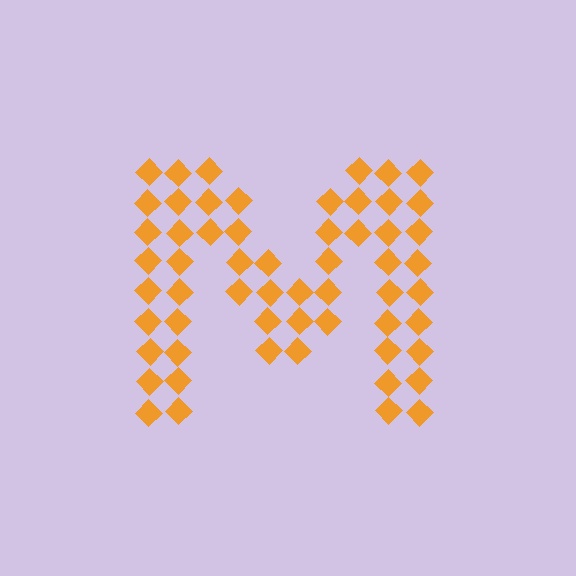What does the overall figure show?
The overall figure shows the letter M.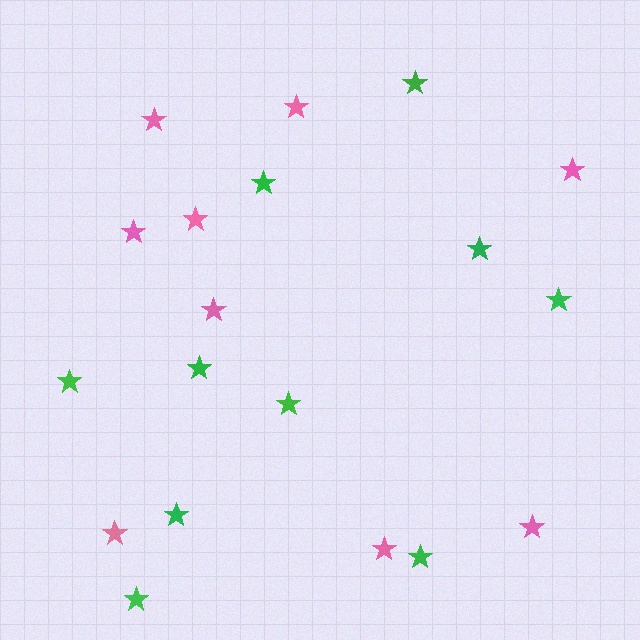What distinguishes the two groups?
There are 2 groups: one group of green stars (10) and one group of pink stars (9).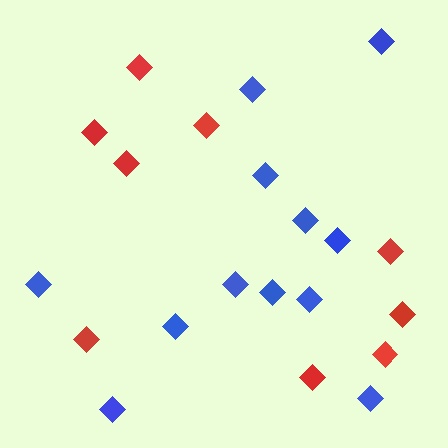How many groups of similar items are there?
There are 2 groups: one group of blue diamonds (12) and one group of red diamonds (9).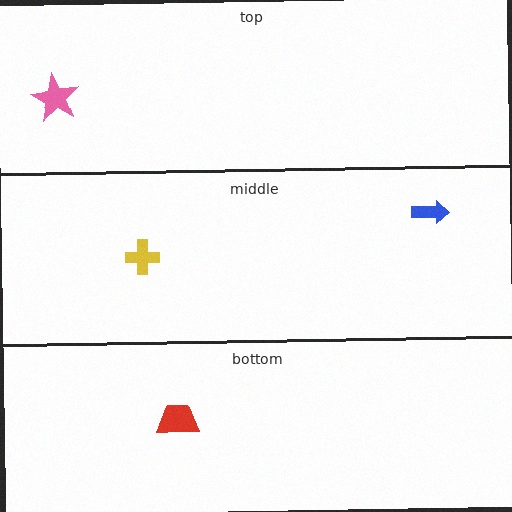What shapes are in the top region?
The pink star.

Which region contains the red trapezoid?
The bottom region.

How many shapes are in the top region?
1.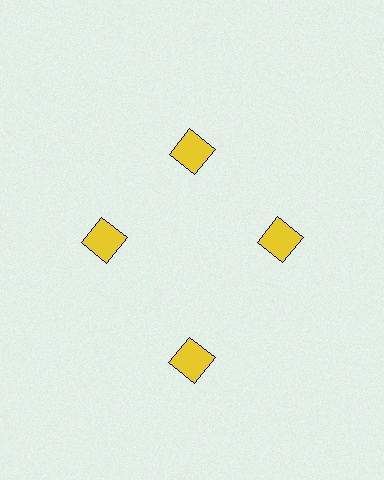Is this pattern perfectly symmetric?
No. The 4 yellow diamonds are arranged in a ring, but one element near the 6 o'clock position is pushed outward from the center, breaking the 4-fold rotational symmetry.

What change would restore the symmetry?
The symmetry would be restored by moving it inward, back onto the ring so that all 4 diamonds sit at equal angles and equal distance from the center.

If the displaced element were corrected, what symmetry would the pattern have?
It would have 4-fold rotational symmetry — the pattern would map onto itself every 90 degrees.